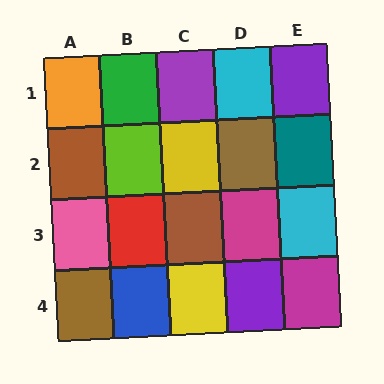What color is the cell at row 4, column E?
Magenta.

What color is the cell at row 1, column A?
Orange.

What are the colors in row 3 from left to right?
Pink, red, brown, magenta, cyan.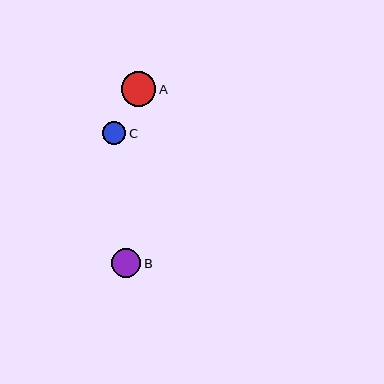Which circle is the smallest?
Circle C is the smallest with a size of approximately 23 pixels.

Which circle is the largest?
Circle A is the largest with a size of approximately 34 pixels.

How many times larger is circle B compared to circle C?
Circle B is approximately 1.3 times the size of circle C.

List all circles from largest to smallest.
From largest to smallest: A, B, C.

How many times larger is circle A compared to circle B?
Circle A is approximately 1.2 times the size of circle B.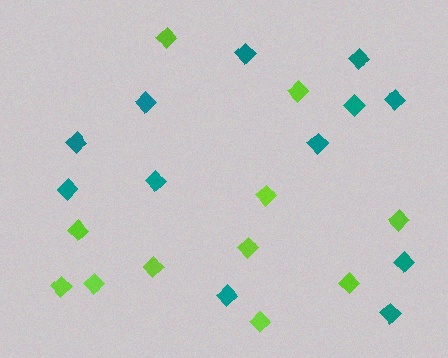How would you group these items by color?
There are 2 groups: one group of teal diamonds (12) and one group of lime diamonds (11).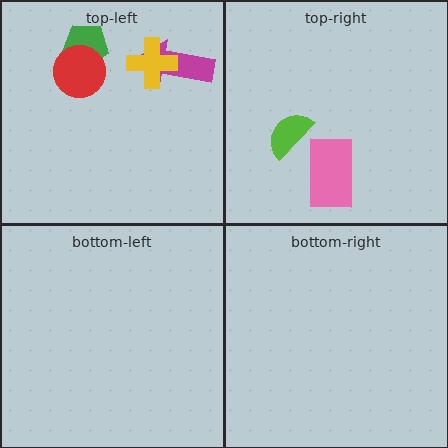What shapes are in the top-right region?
The lime semicircle, the pink rectangle.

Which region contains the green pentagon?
The top-left region.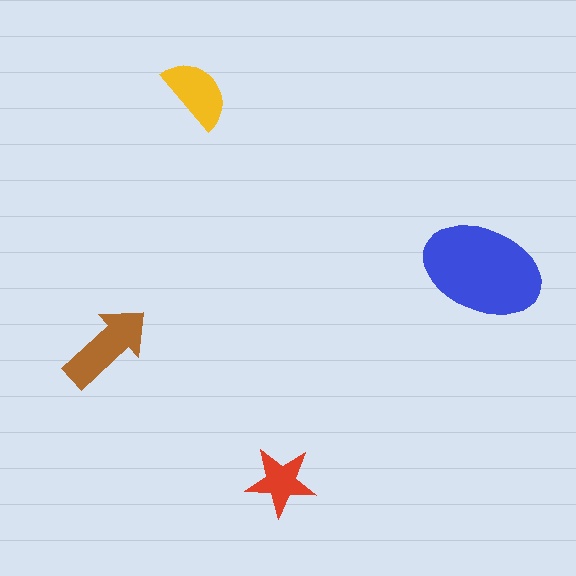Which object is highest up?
The yellow semicircle is topmost.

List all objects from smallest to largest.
The red star, the yellow semicircle, the brown arrow, the blue ellipse.